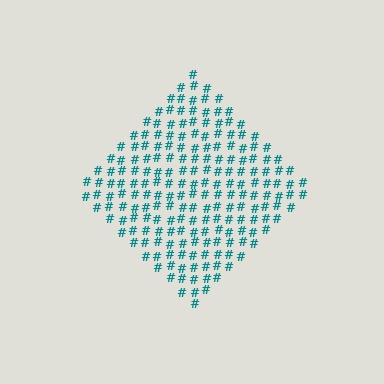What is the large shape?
The large shape is a diamond.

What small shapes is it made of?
It is made of small hash symbols.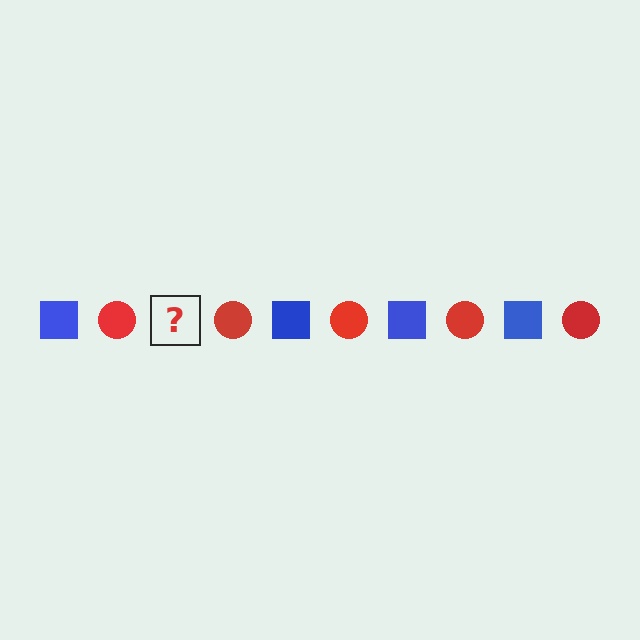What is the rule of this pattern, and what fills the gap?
The rule is that the pattern alternates between blue square and red circle. The gap should be filled with a blue square.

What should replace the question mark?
The question mark should be replaced with a blue square.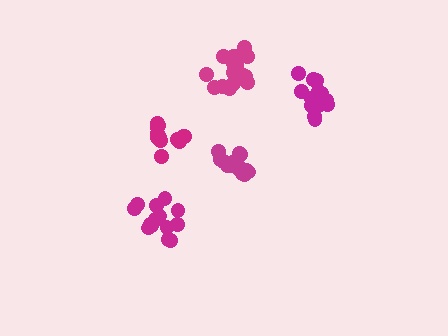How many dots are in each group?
Group 1: 14 dots, Group 2: 13 dots, Group 3: 15 dots, Group 4: 12 dots, Group 5: 16 dots (70 total).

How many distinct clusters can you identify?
There are 5 distinct clusters.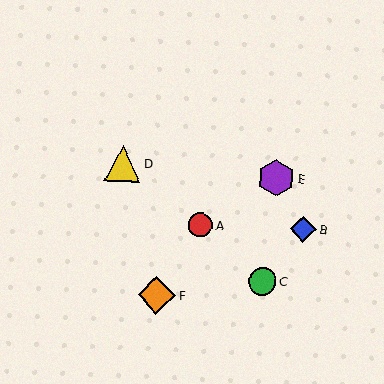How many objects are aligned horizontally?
2 objects (A, B) are aligned horizontally.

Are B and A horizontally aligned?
Yes, both are at y≈229.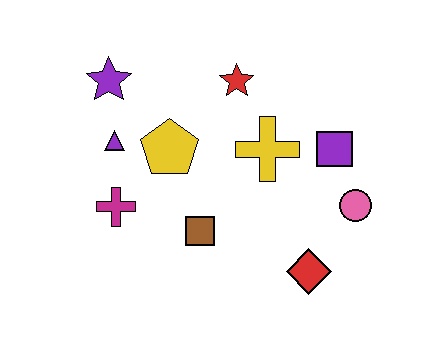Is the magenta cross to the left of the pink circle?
Yes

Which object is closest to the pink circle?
The purple square is closest to the pink circle.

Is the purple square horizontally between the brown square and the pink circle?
Yes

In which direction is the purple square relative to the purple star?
The purple square is to the right of the purple star.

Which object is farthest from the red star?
The red diamond is farthest from the red star.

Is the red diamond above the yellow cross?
No